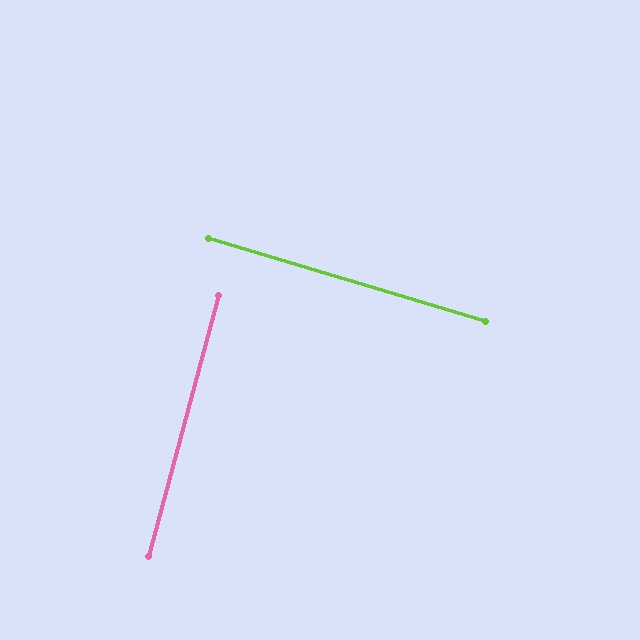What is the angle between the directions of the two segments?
Approximately 88 degrees.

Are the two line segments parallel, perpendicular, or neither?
Perpendicular — they meet at approximately 88°.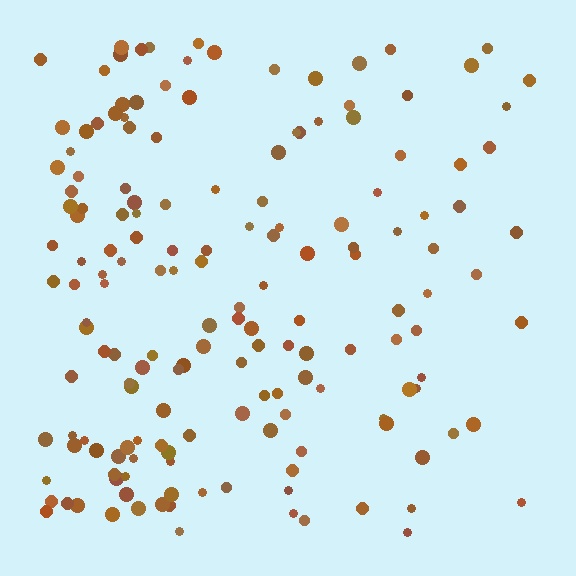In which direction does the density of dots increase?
From right to left, with the left side densest.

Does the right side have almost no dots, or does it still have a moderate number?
Still a moderate number, just noticeably fewer than the left.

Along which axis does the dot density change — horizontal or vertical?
Horizontal.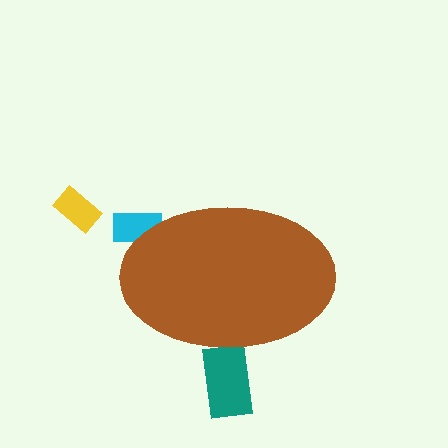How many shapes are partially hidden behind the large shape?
2 shapes are partially hidden.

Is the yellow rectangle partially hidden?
No, the yellow rectangle is fully visible.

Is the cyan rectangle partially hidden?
Yes, the cyan rectangle is partially hidden behind the brown ellipse.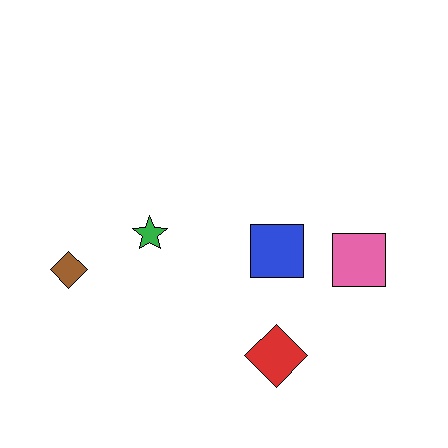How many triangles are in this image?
There are no triangles.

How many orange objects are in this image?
There are no orange objects.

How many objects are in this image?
There are 5 objects.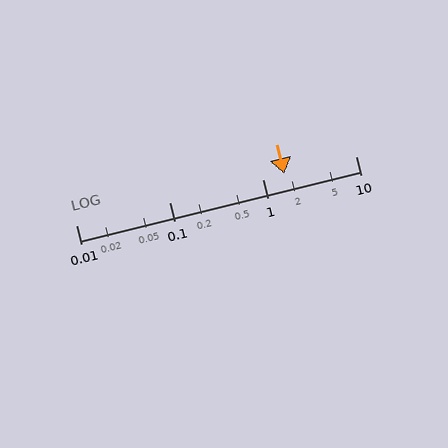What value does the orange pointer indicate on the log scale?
The pointer indicates approximately 1.7.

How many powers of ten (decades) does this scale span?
The scale spans 3 decades, from 0.01 to 10.